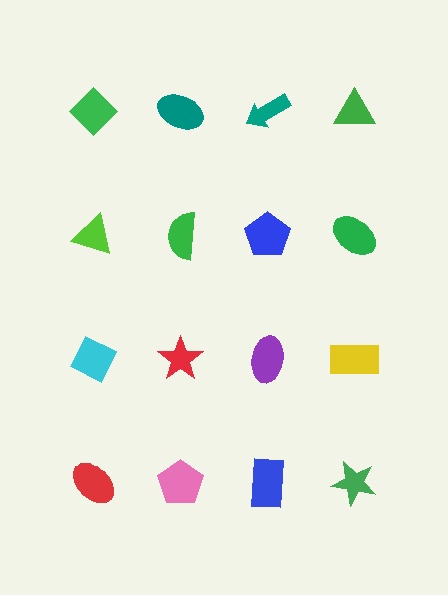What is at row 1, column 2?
A teal ellipse.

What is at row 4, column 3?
A blue rectangle.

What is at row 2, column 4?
A green ellipse.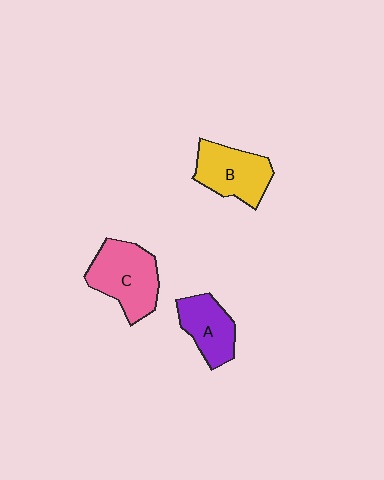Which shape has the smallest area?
Shape A (purple).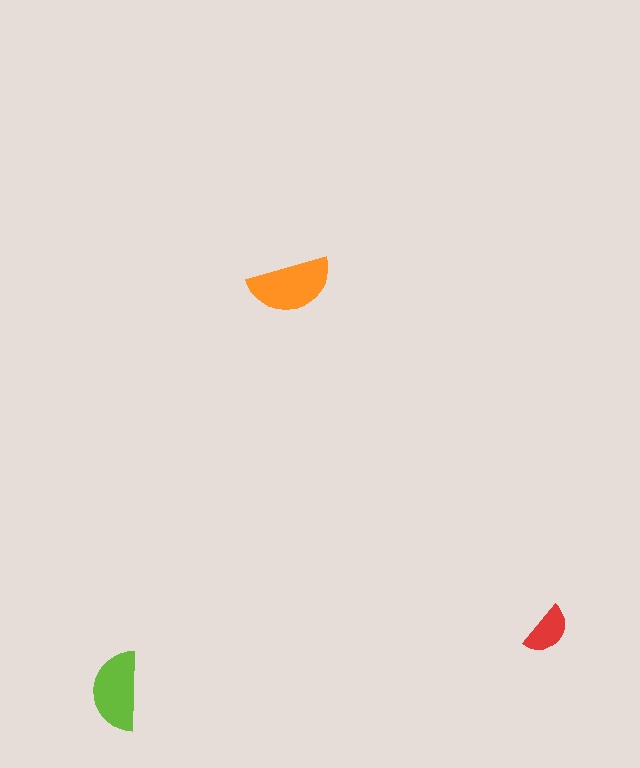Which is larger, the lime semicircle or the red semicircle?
The lime one.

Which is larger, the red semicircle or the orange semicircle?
The orange one.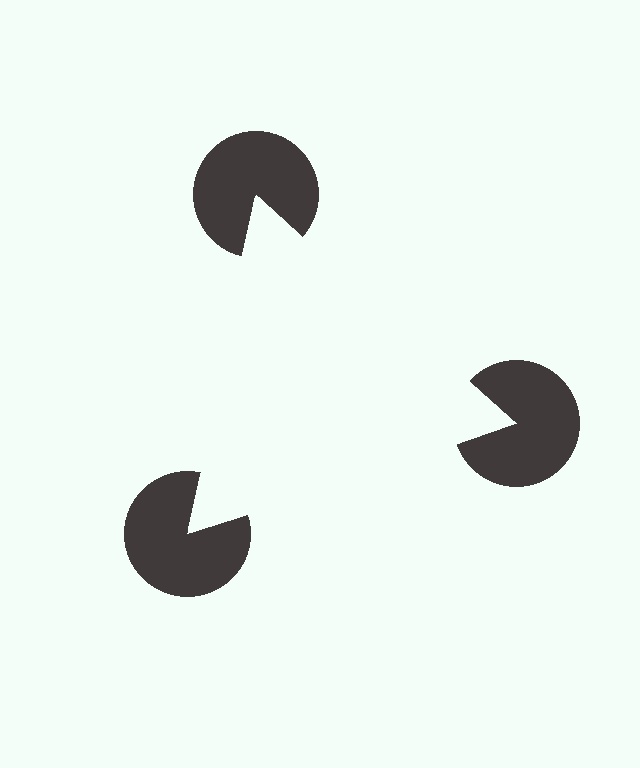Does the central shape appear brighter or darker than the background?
It typically appears slightly brighter than the background, even though no actual brightness change is drawn.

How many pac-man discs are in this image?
There are 3 — one at each vertex of the illusory triangle.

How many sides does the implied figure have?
3 sides.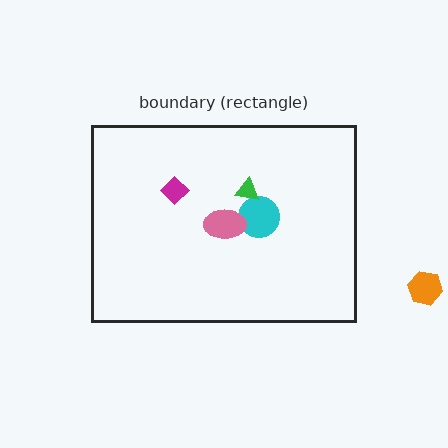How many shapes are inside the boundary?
4 inside, 1 outside.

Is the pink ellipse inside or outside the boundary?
Inside.